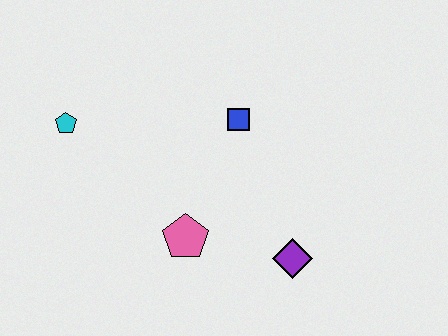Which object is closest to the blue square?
The pink pentagon is closest to the blue square.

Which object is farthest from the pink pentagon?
The cyan pentagon is farthest from the pink pentagon.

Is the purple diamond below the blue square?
Yes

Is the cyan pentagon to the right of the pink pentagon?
No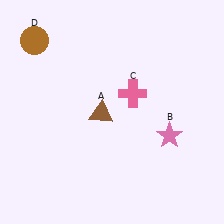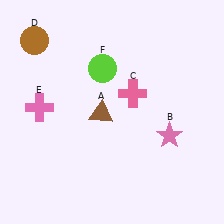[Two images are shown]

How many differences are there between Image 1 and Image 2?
There are 2 differences between the two images.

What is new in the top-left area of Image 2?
A pink cross (E) was added in the top-left area of Image 2.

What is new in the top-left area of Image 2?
A lime circle (F) was added in the top-left area of Image 2.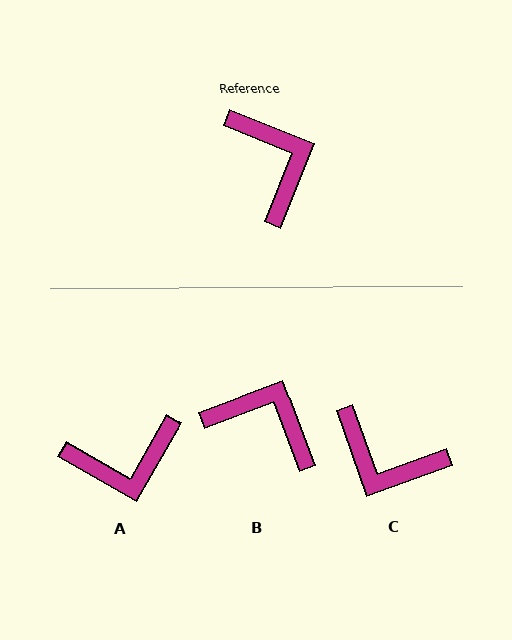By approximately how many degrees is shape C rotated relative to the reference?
Approximately 138 degrees clockwise.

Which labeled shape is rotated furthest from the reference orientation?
C, about 138 degrees away.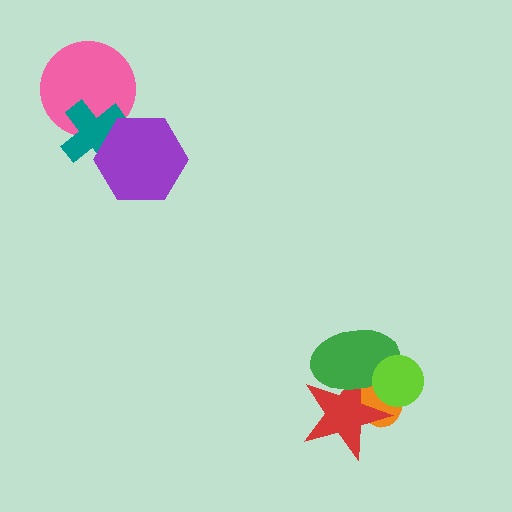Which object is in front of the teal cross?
The purple hexagon is in front of the teal cross.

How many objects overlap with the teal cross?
2 objects overlap with the teal cross.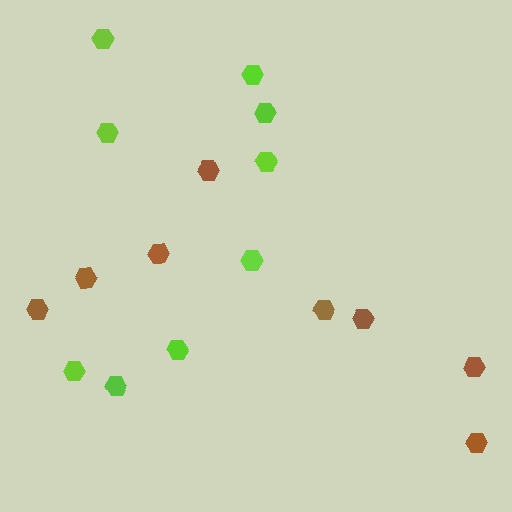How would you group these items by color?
There are 2 groups: one group of brown hexagons (8) and one group of lime hexagons (9).